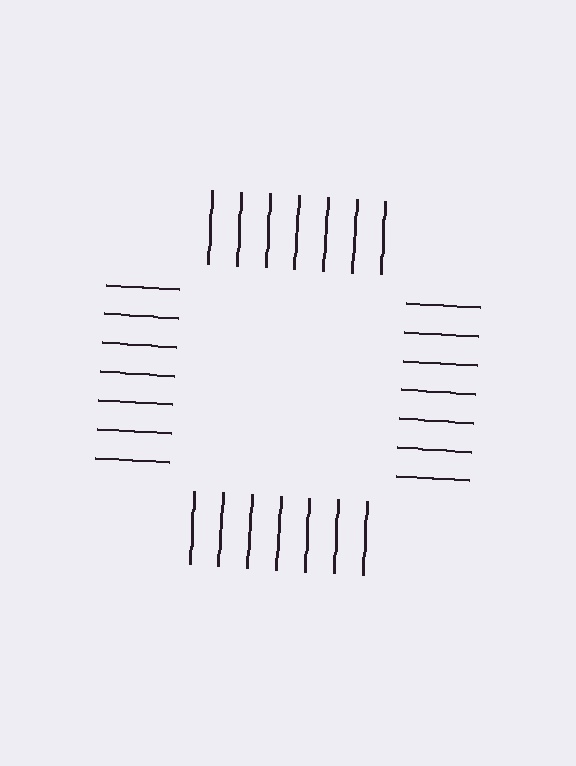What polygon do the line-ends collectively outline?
An illusory square — the line segments terminate on its edges but no continuous stroke is drawn.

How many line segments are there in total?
28 — 7 along each of the 4 edges.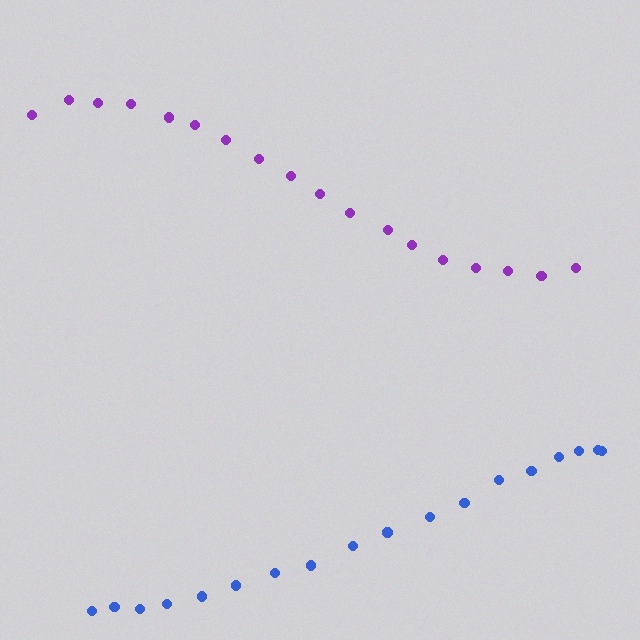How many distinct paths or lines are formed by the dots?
There are 2 distinct paths.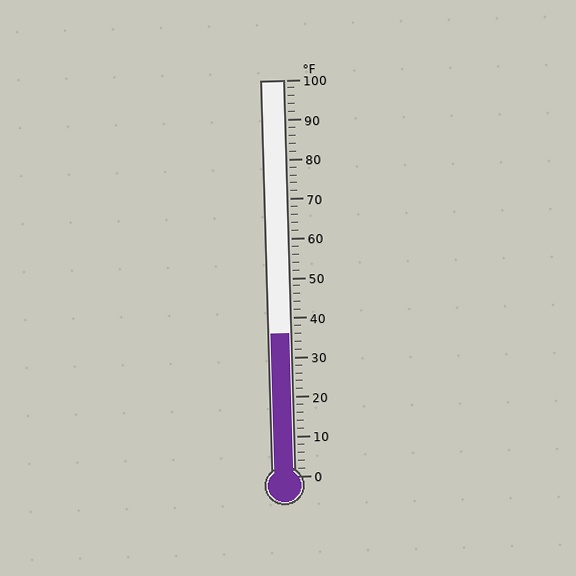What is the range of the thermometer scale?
The thermometer scale ranges from 0°F to 100°F.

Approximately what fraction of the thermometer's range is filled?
The thermometer is filled to approximately 35% of its range.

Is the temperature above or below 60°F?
The temperature is below 60°F.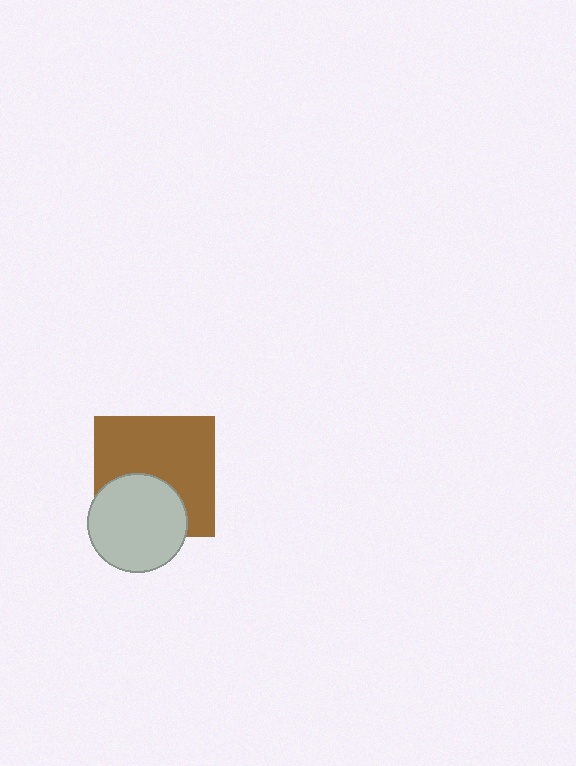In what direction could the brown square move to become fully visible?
The brown square could move up. That would shift it out from behind the light gray circle entirely.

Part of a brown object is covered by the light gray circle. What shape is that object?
It is a square.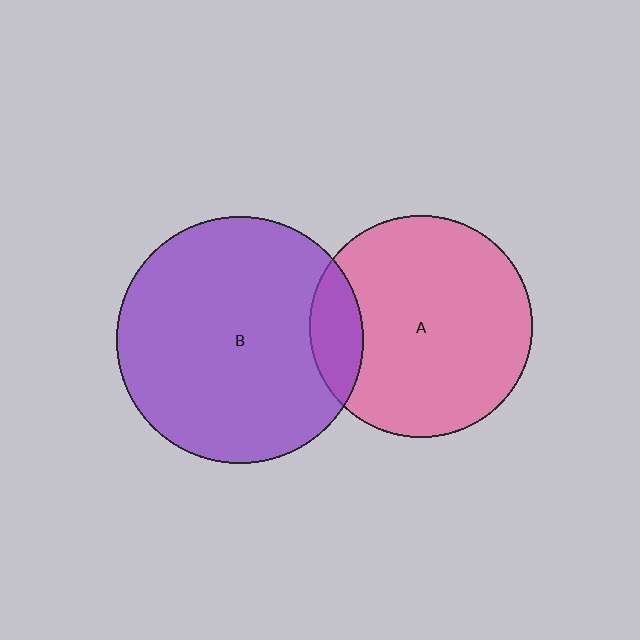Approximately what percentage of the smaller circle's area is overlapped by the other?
Approximately 15%.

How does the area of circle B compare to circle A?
Approximately 1.2 times.